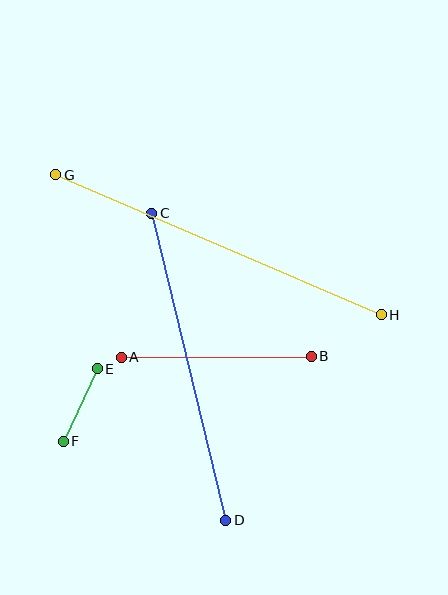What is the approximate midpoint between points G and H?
The midpoint is at approximately (218, 245) pixels.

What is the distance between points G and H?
The distance is approximately 355 pixels.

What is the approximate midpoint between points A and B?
The midpoint is at approximately (216, 357) pixels.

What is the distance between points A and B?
The distance is approximately 190 pixels.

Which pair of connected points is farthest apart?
Points G and H are farthest apart.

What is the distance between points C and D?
The distance is approximately 315 pixels.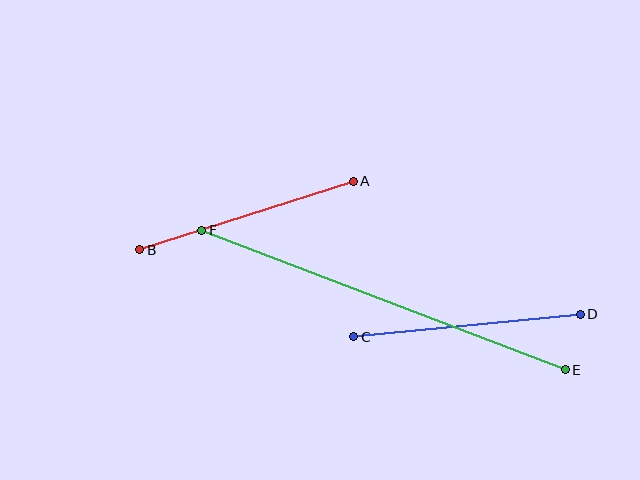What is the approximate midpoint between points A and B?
The midpoint is at approximately (246, 215) pixels.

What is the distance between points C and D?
The distance is approximately 228 pixels.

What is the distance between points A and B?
The distance is approximately 224 pixels.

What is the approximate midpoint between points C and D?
The midpoint is at approximately (467, 326) pixels.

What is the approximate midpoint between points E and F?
The midpoint is at approximately (383, 300) pixels.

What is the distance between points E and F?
The distance is approximately 389 pixels.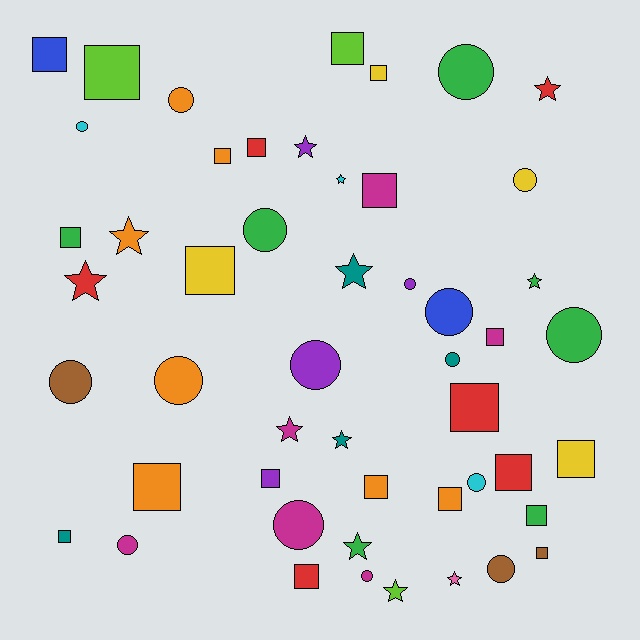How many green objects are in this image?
There are 7 green objects.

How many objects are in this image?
There are 50 objects.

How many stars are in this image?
There are 12 stars.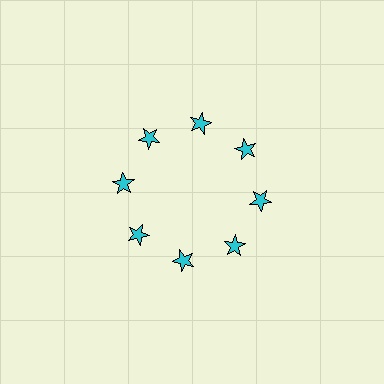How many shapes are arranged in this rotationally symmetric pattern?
There are 8 shapes, arranged in 8 groups of 1.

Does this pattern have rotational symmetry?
Yes, this pattern has 8-fold rotational symmetry. It looks the same after rotating 45 degrees around the center.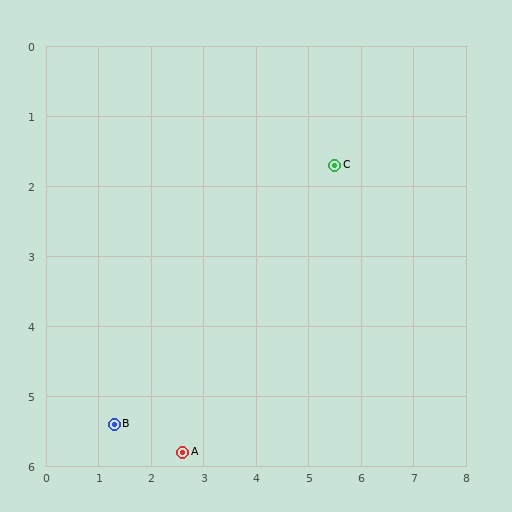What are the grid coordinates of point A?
Point A is at approximately (2.6, 5.8).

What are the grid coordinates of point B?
Point B is at approximately (1.3, 5.4).